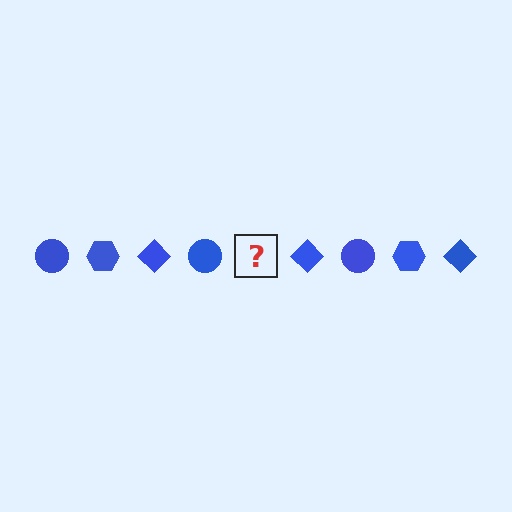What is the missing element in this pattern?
The missing element is a blue hexagon.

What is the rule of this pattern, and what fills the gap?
The rule is that the pattern cycles through circle, hexagon, diamond shapes in blue. The gap should be filled with a blue hexagon.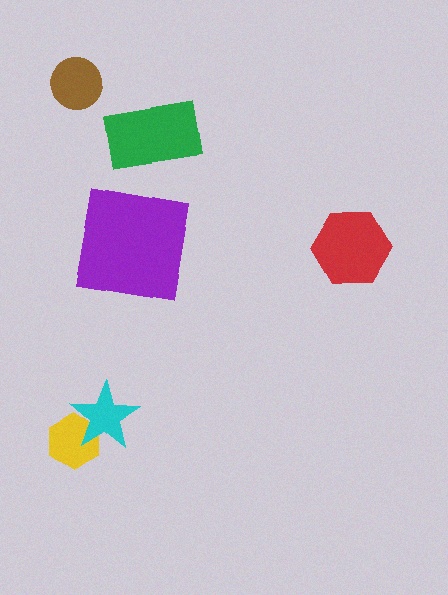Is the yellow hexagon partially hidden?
Yes, it is partially covered by another shape.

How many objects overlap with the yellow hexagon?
1 object overlaps with the yellow hexagon.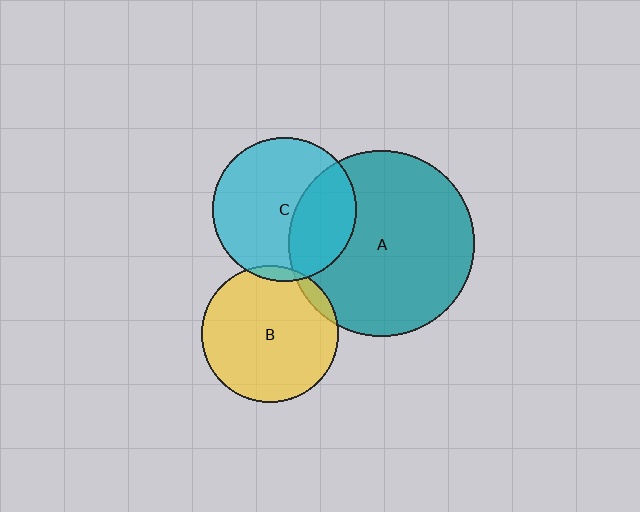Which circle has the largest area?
Circle A (teal).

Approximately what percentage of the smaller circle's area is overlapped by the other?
Approximately 5%.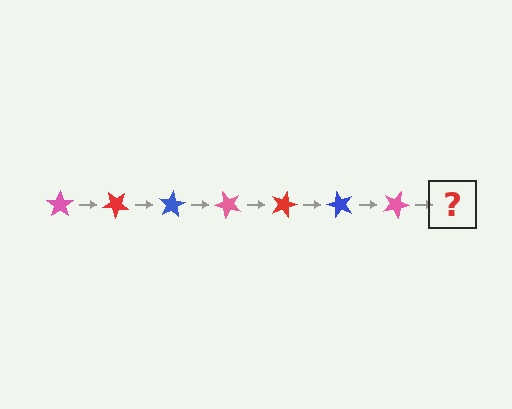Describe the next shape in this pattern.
It should be a red star, rotated 280 degrees from the start.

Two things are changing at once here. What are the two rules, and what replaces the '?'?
The two rules are that it rotates 40 degrees each step and the color cycles through pink, red, and blue. The '?' should be a red star, rotated 280 degrees from the start.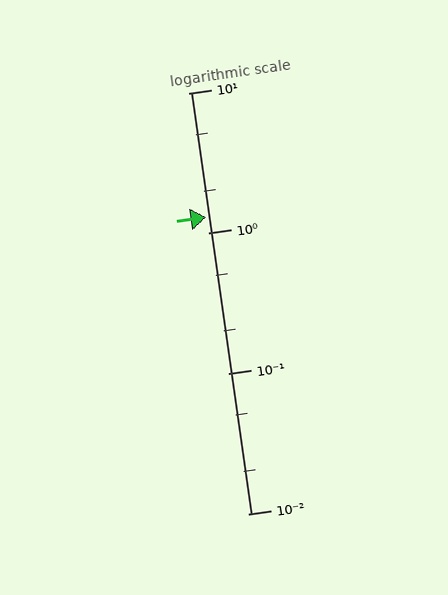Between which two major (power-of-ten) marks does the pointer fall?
The pointer is between 1 and 10.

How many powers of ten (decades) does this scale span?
The scale spans 3 decades, from 0.01 to 10.